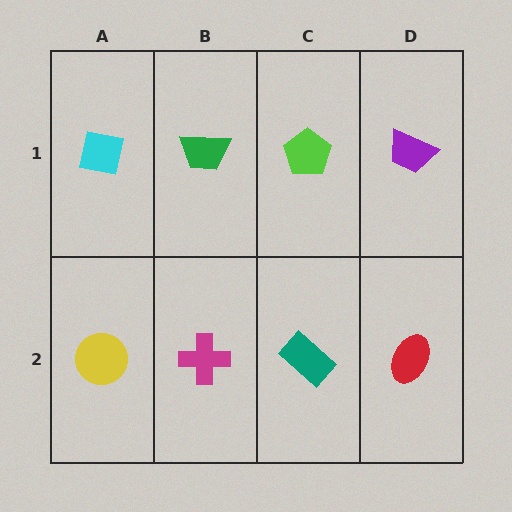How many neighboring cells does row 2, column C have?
3.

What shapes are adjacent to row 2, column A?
A cyan square (row 1, column A), a magenta cross (row 2, column B).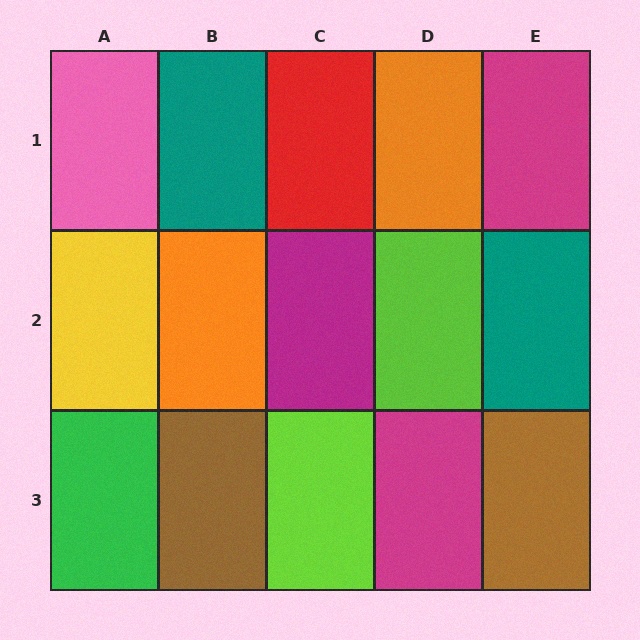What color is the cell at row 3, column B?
Brown.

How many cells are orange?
2 cells are orange.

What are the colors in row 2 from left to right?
Yellow, orange, magenta, lime, teal.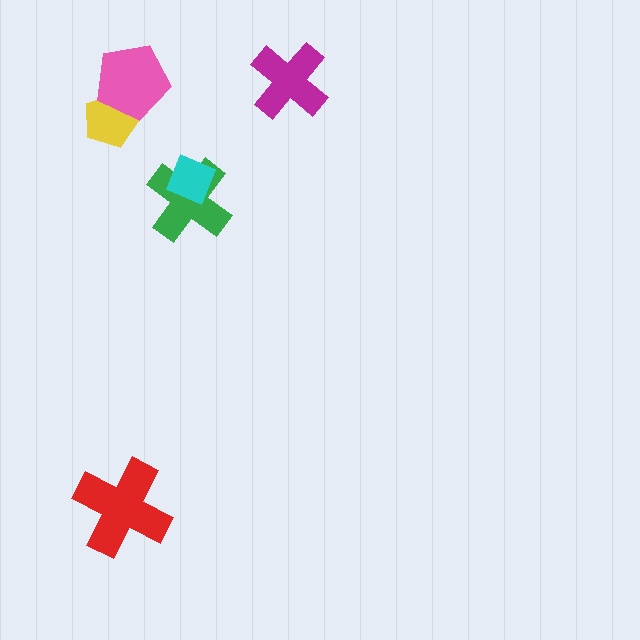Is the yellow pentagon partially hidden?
Yes, it is partially covered by another shape.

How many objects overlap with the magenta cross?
0 objects overlap with the magenta cross.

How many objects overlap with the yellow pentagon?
1 object overlaps with the yellow pentagon.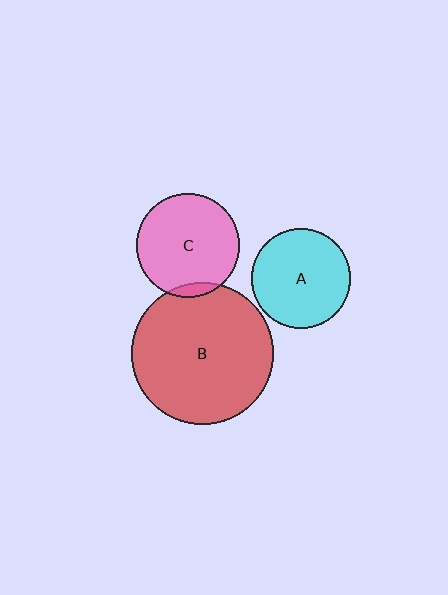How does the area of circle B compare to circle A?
Approximately 2.0 times.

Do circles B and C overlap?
Yes.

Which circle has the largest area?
Circle B (red).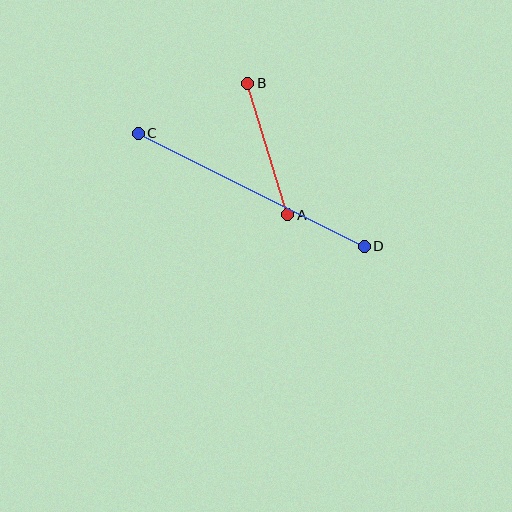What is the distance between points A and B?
The distance is approximately 137 pixels.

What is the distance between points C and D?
The distance is approximately 253 pixels.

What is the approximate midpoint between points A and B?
The midpoint is at approximately (268, 149) pixels.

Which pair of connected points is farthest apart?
Points C and D are farthest apart.